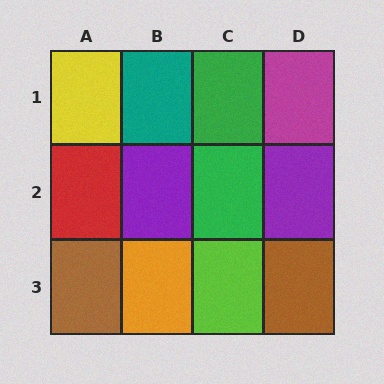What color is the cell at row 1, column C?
Green.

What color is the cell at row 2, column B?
Purple.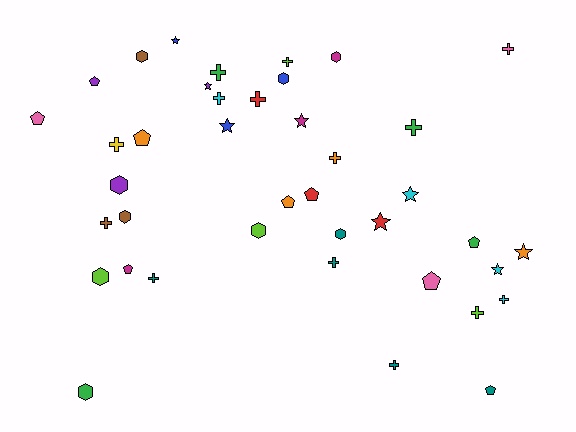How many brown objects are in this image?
There are 3 brown objects.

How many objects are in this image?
There are 40 objects.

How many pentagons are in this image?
There are 9 pentagons.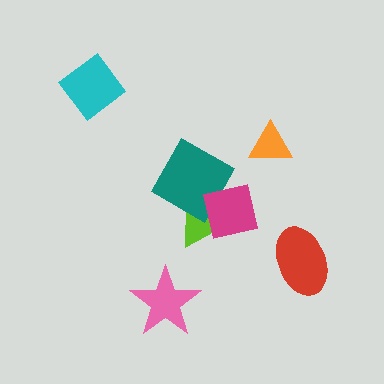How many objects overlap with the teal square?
2 objects overlap with the teal square.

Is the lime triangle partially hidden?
Yes, it is partially covered by another shape.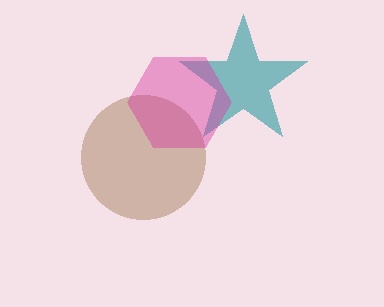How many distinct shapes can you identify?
There are 3 distinct shapes: a teal star, a brown circle, a magenta hexagon.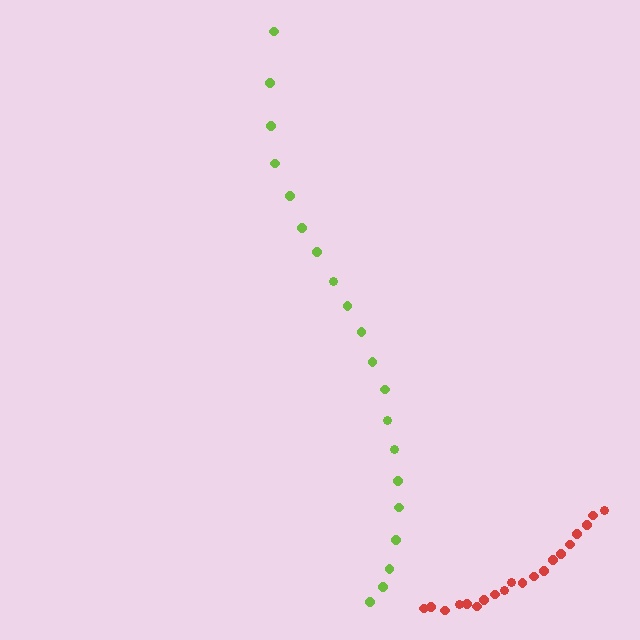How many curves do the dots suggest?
There are 2 distinct paths.